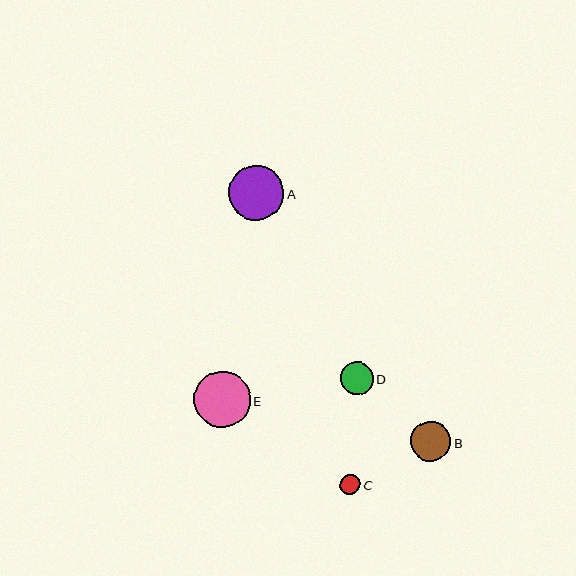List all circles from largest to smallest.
From largest to smallest: E, A, B, D, C.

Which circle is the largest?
Circle E is the largest with a size of approximately 57 pixels.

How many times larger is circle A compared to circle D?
Circle A is approximately 1.7 times the size of circle D.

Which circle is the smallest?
Circle C is the smallest with a size of approximately 20 pixels.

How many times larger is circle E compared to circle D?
Circle E is approximately 1.7 times the size of circle D.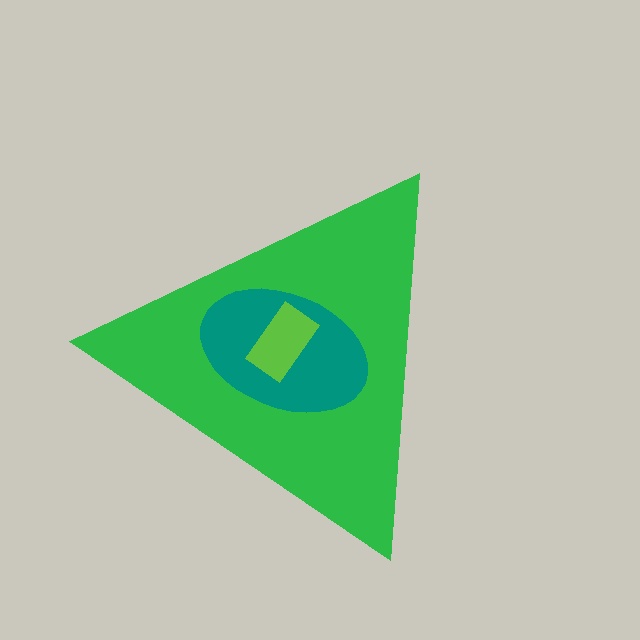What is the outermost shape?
The green triangle.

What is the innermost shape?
The lime rectangle.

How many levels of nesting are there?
3.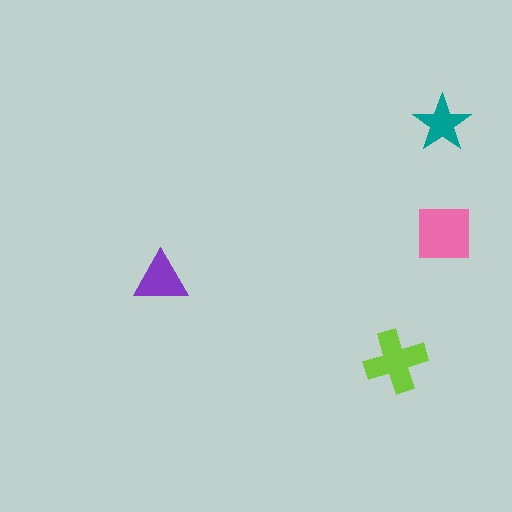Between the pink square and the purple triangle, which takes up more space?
The pink square.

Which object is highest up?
The teal star is topmost.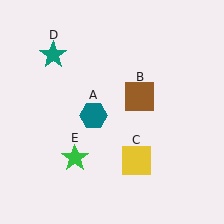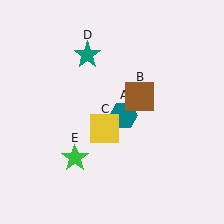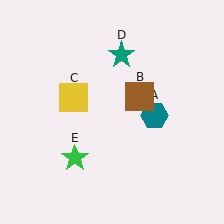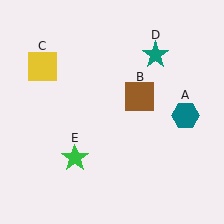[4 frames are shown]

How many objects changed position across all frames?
3 objects changed position: teal hexagon (object A), yellow square (object C), teal star (object D).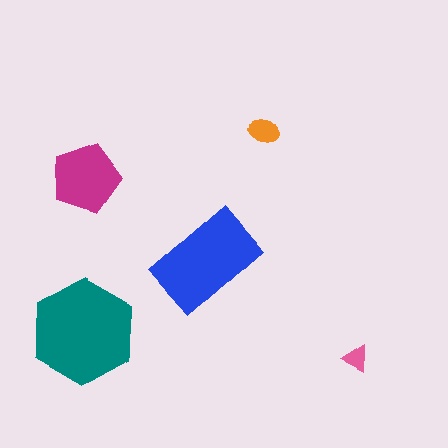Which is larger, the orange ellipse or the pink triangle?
The orange ellipse.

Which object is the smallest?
The pink triangle.